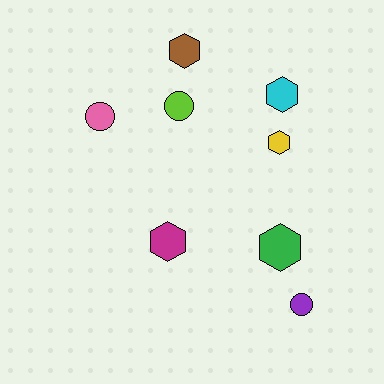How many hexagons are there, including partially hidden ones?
There are 5 hexagons.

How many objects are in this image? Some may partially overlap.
There are 8 objects.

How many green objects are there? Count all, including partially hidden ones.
There is 1 green object.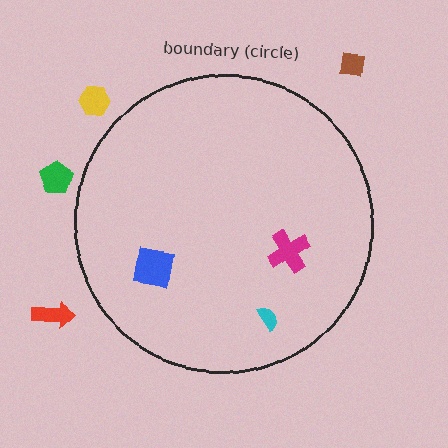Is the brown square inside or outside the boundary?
Outside.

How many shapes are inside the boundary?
3 inside, 4 outside.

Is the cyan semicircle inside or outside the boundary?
Inside.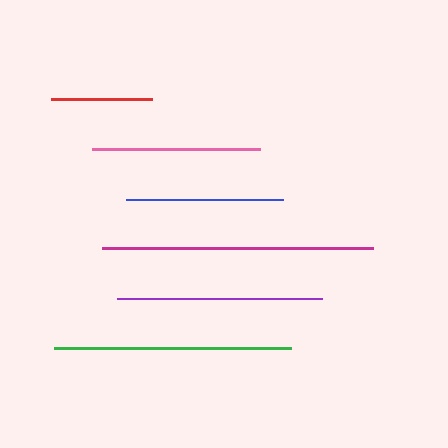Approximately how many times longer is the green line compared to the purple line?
The green line is approximately 1.2 times the length of the purple line.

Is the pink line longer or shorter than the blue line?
The pink line is longer than the blue line.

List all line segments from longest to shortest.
From longest to shortest: magenta, green, purple, pink, blue, red.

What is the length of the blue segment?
The blue segment is approximately 157 pixels long.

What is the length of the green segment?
The green segment is approximately 237 pixels long.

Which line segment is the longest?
The magenta line is the longest at approximately 271 pixels.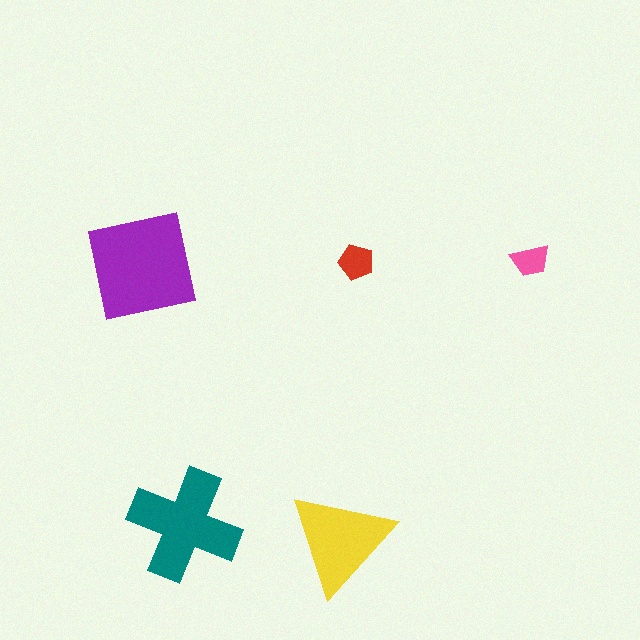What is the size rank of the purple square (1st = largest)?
1st.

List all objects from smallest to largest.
The pink trapezoid, the red pentagon, the yellow triangle, the teal cross, the purple square.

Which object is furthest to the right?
The pink trapezoid is rightmost.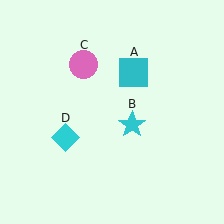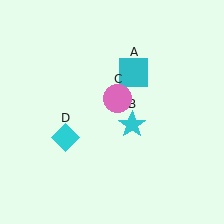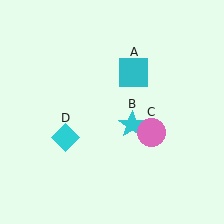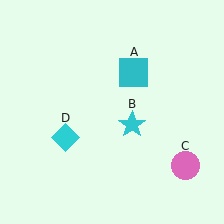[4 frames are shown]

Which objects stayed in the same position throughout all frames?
Cyan square (object A) and cyan star (object B) and cyan diamond (object D) remained stationary.